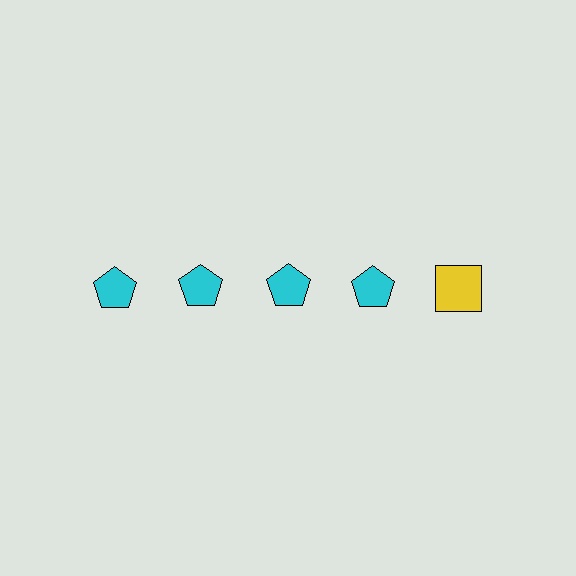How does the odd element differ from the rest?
It differs in both color (yellow instead of cyan) and shape (square instead of pentagon).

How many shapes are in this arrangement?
There are 5 shapes arranged in a grid pattern.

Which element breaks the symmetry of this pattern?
The yellow square in the top row, rightmost column breaks the symmetry. All other shapes are cyan pentagons.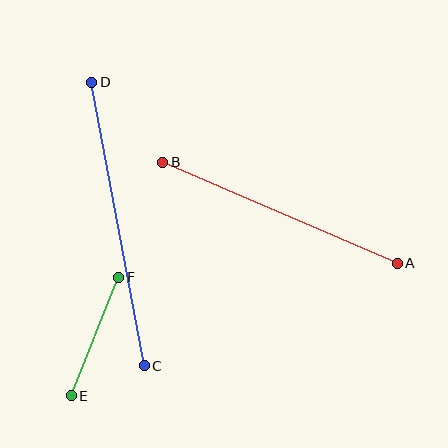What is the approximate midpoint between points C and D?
The midpoint is at approximately (118, 224) pixels.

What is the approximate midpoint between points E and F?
The midpoint is at approximately (95, 336) pixels.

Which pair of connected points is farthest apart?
Points C and D are farthest apart.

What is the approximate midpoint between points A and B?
The midpoint is at approximately (280, 213) pixels.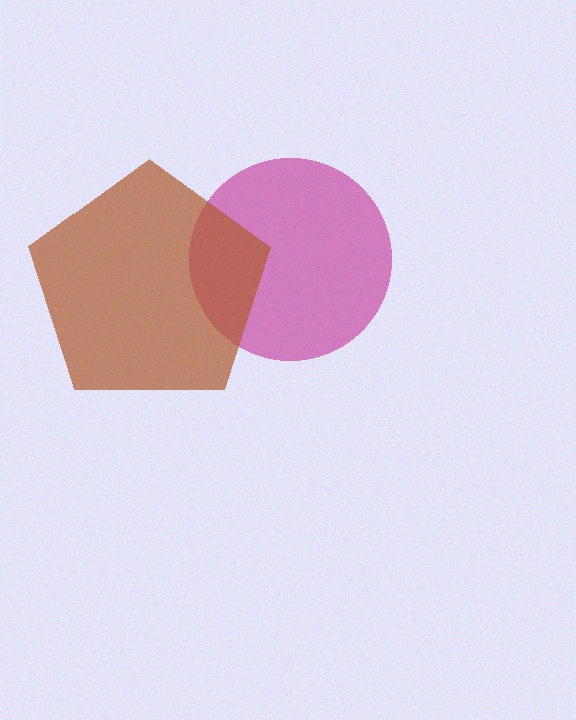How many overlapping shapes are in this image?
There are 2 overlapping shapes in the image.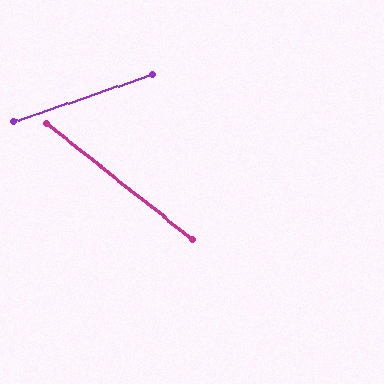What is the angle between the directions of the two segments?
Approximately 58 degrees.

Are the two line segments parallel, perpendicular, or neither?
Neither parallel nor perpendicular — they differ by about 58°.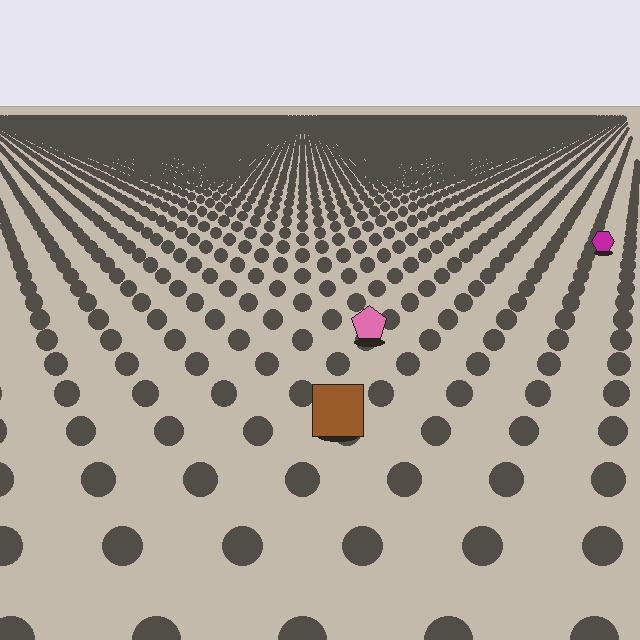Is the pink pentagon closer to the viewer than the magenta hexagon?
Yes. The pink pentagon is closer — you can tell from the texture gradient: the ground texture is coarser near it.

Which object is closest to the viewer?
The brown square is closest. The texture marks near it are larger and more spread out.